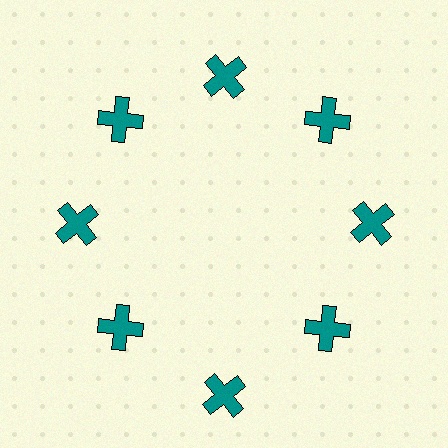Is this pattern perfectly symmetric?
No. The 8 teal crosses are arranged in a ring, but one element near the 6 o'clock position is pushed outward from the center, breaking the 8-fold rotational symmetry.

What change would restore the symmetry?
The symmetry would be restored by moving it inward, back onto the ring so that all 8 crosses sit at equal angles and equal distance from the center.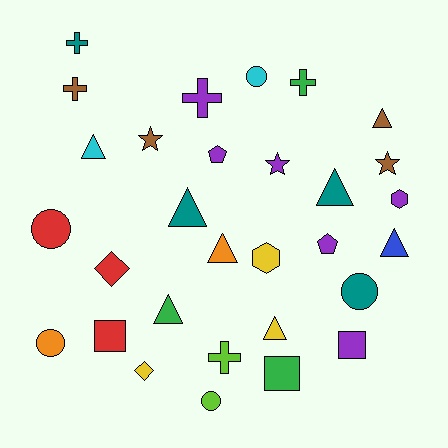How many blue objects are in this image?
There is 1 blue object.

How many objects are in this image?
There are 30 objects.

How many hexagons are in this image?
There are 2 hexagons.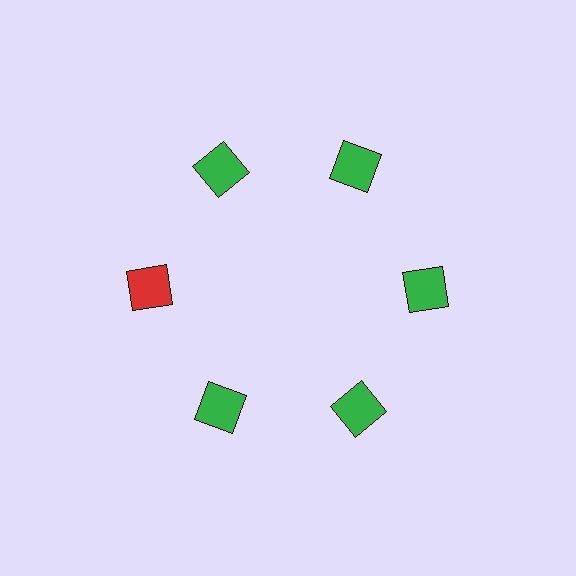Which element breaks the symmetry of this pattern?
The red square at roughly the 9 o'clock position breaks the symmetry. All other shapes are green squares.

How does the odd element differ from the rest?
It has a different color: red instead of green.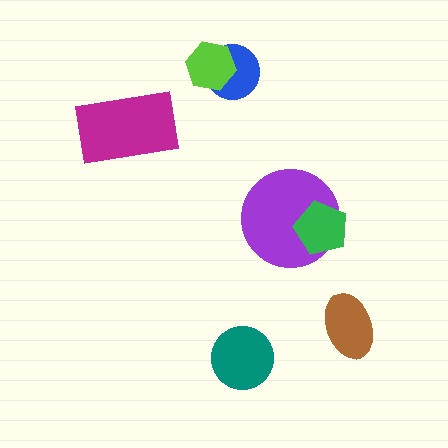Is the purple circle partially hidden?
Yes, it is partially covered by another shape.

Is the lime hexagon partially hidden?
No, no other shape covers it.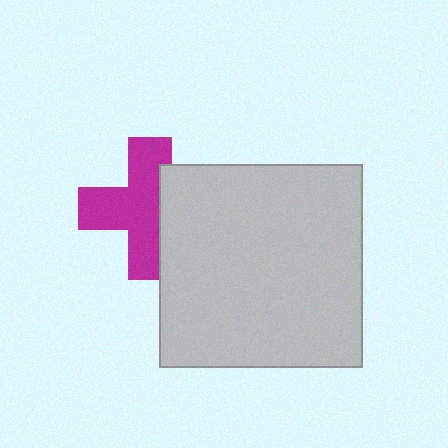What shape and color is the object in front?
The object in front is a light gray square.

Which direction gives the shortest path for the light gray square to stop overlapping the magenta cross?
Moving right gives the shortest separation.